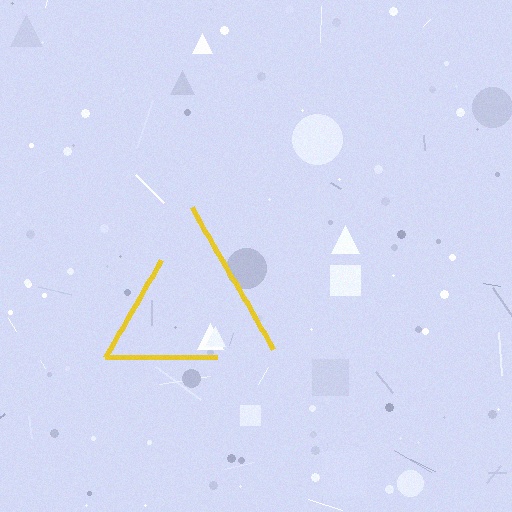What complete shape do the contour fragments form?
The contour fragments form a triangle.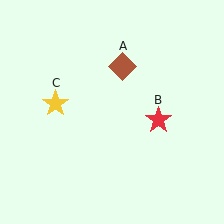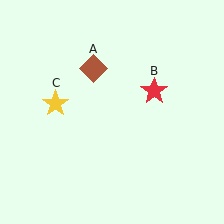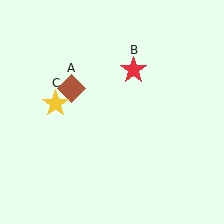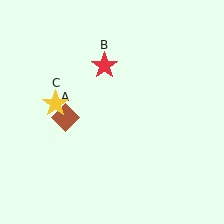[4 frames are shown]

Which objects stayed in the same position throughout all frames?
Yellow star (object C) remained stationary.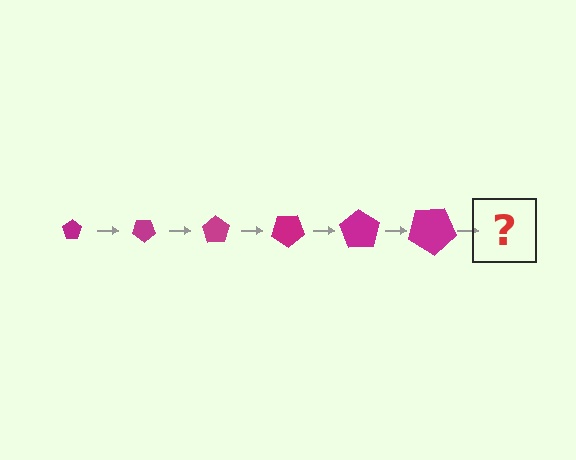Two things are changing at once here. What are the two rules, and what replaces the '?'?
The two rules are that the pentagon grows larger each step and it rotates 35 degrees each step. The '?' should be a pentagon, larger than the previous one and rotated 210 degrees from the start.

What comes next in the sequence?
The next element should be a pentagon, larger than the previous one and rotated 210 degrees from the start.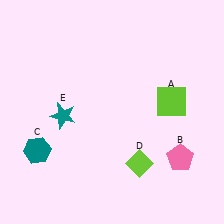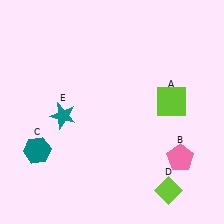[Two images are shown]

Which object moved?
The lime diamond (D) moved right.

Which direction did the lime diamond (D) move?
The lime diamond (D) moved right.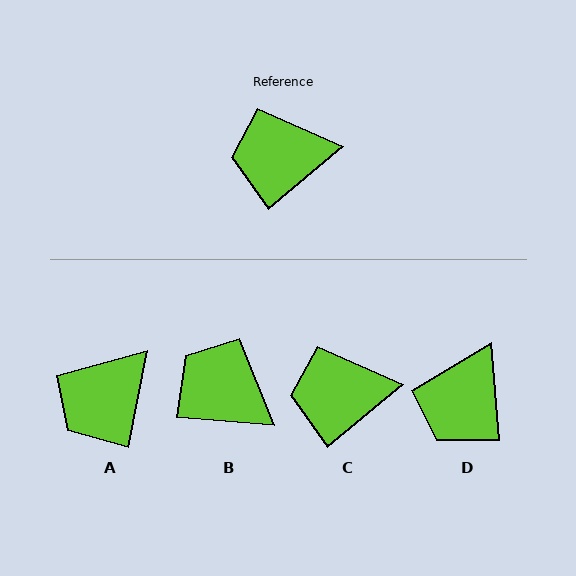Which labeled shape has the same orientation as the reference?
C.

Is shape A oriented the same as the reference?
No, it is off by about 39 degrees.